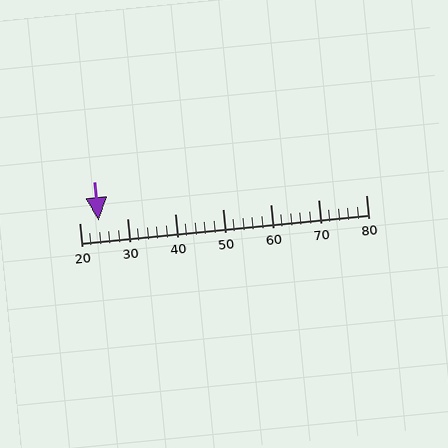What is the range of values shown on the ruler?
The ruler shows values from 20 to 80.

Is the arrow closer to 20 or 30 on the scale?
The arrow is closer to 20.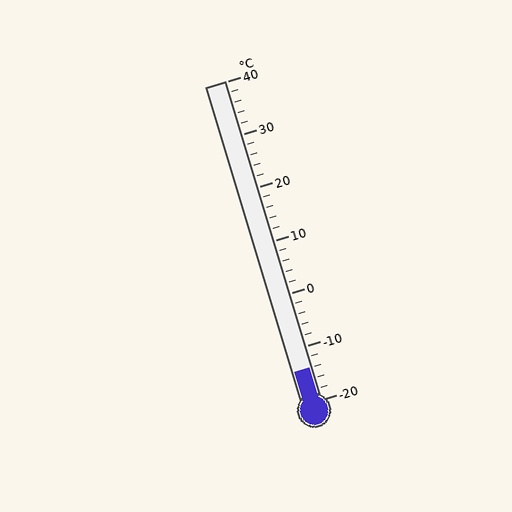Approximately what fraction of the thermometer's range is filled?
The thermometer is filled to approximately 10% of its range.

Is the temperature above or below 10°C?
The temperature is below 10°C.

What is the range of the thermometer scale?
The thermometer scale ranges from -20°C to 40°C.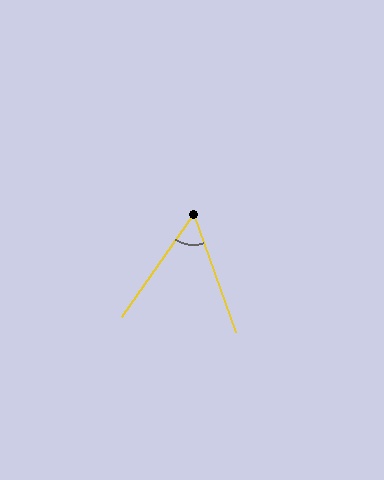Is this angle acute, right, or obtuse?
It is acute.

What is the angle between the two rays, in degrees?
Approximately 54 degrees.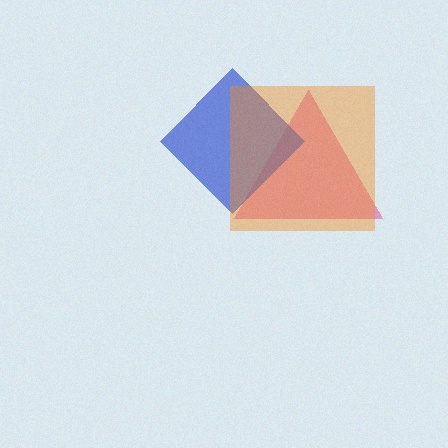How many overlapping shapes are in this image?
There are 3 overlapping shapes in the image.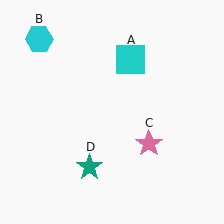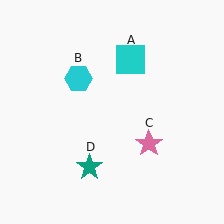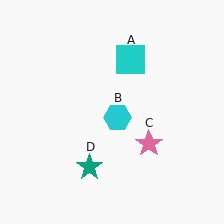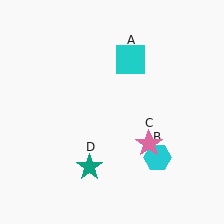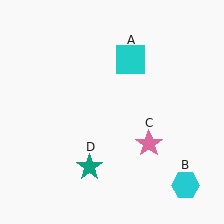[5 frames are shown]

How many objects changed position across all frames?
1 object changed position: cyan hexagon (object B).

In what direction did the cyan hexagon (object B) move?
The cyan hexagon (object B) moved down and to the right.